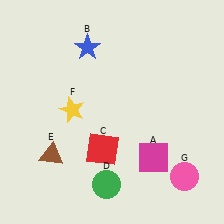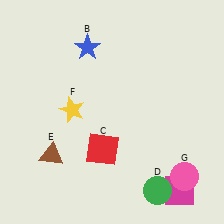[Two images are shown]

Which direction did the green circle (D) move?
The green circle (D) moved right.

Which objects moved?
The objects that moved are: the magenta square (A), the green circle (D).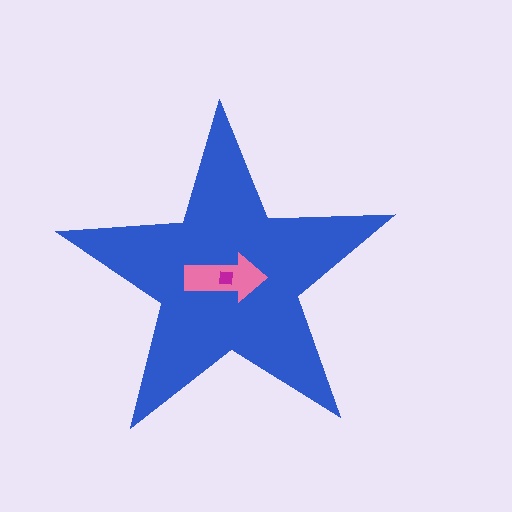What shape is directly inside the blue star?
The pink arrow.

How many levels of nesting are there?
3.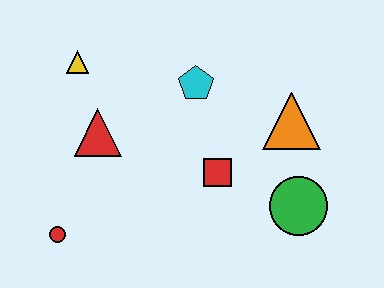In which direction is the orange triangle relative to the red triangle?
The orange triangle is to the right of the red triangle.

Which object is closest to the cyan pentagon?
The red square is closest to the cyan pentagon.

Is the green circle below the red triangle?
Yes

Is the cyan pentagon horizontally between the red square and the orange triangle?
No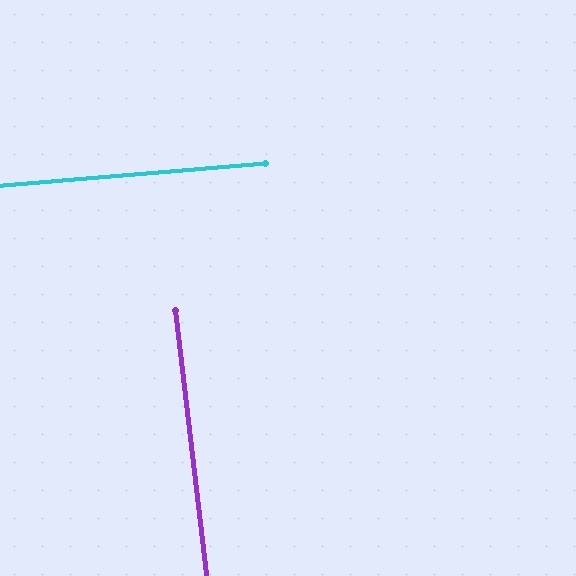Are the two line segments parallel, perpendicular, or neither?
Perpendicular — they meet at approximately 88°.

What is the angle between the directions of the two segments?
Approximately 88 degrees.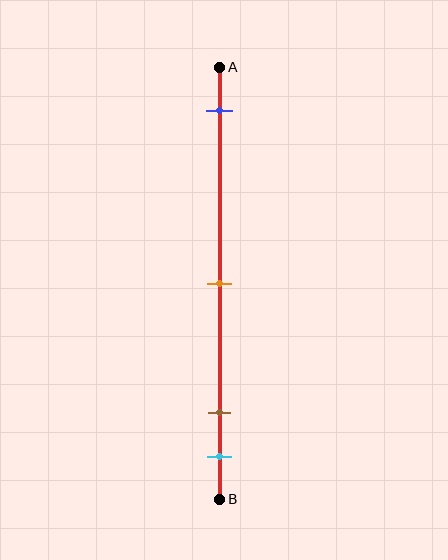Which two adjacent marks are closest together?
The brown and cyan marks are the closest adjacent pair.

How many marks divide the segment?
There are 4 marks dividing the segment.